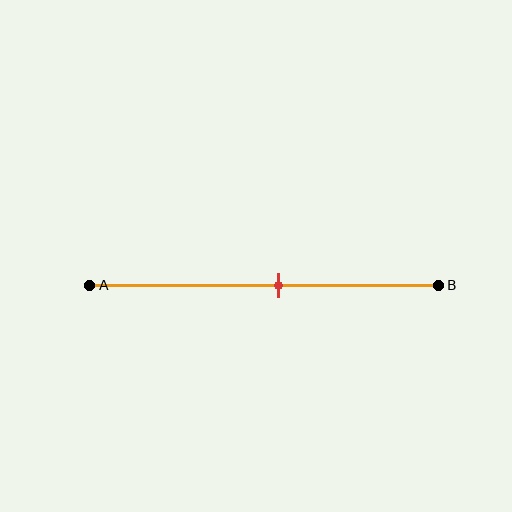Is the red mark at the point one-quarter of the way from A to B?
No, the mark is at about 55% from A, not at the 25% one-quarter point.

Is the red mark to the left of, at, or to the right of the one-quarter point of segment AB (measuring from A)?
The red mark is to the right of the one-quarter point of segment AB.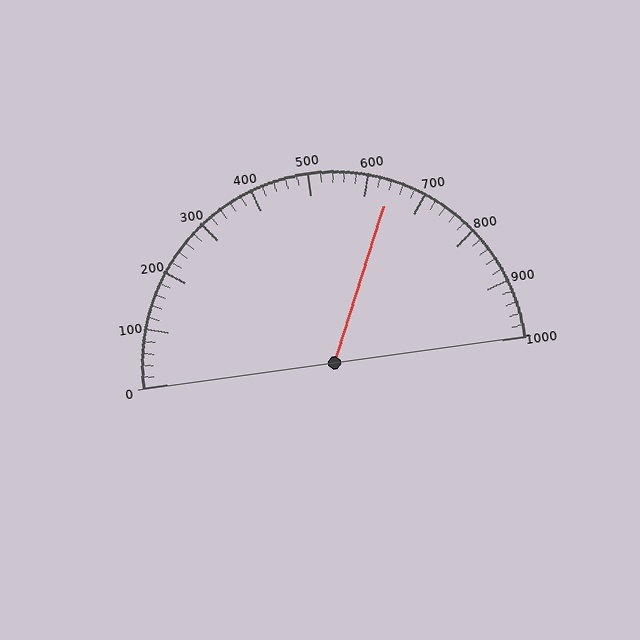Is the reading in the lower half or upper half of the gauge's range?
The reading is in the upper half of the range (0 to 1000).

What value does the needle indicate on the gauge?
The needle indicates approximately 640.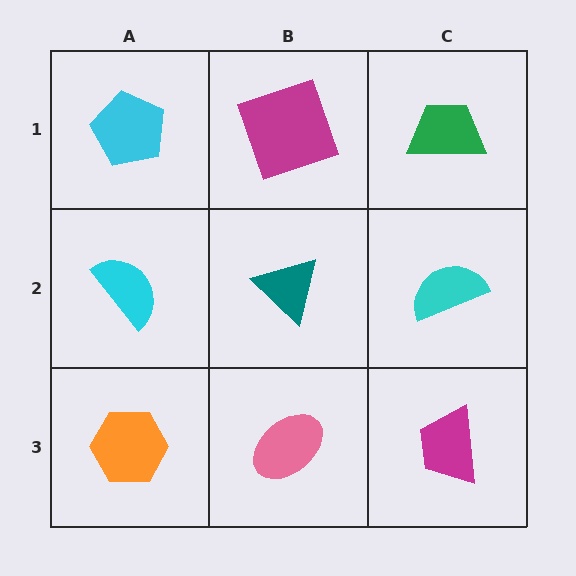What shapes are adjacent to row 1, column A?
A cyan semicircle (row 2, column A), a magenta square (row 1, column B).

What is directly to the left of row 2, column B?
A cyan semicircle.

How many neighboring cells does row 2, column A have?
3.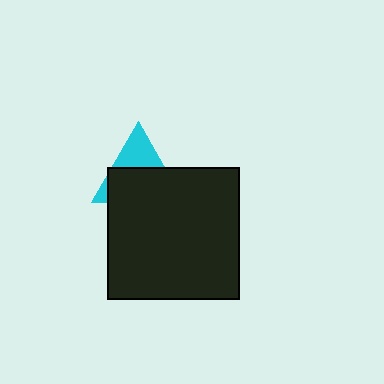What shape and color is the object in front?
The object in front is a black square.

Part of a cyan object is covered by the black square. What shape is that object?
It is a triangle.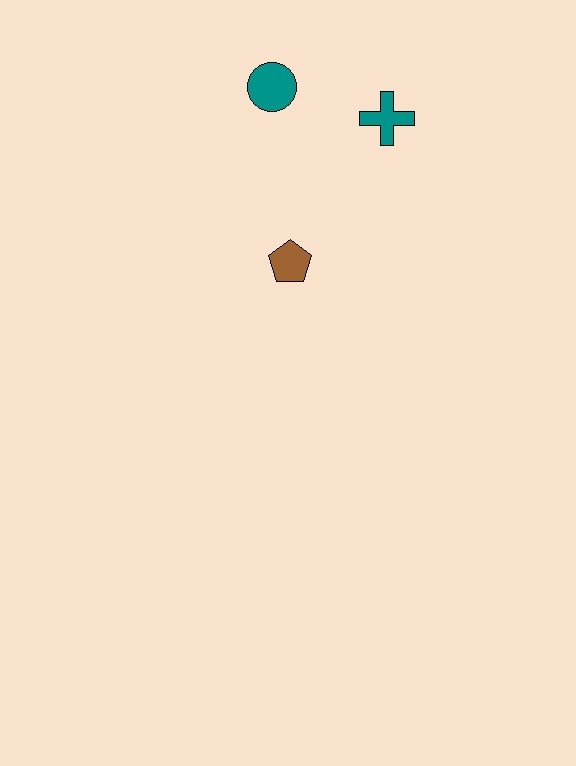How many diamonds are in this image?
There are no diamonds.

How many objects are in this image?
There are 3 objects.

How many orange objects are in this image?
There are no orange objects.